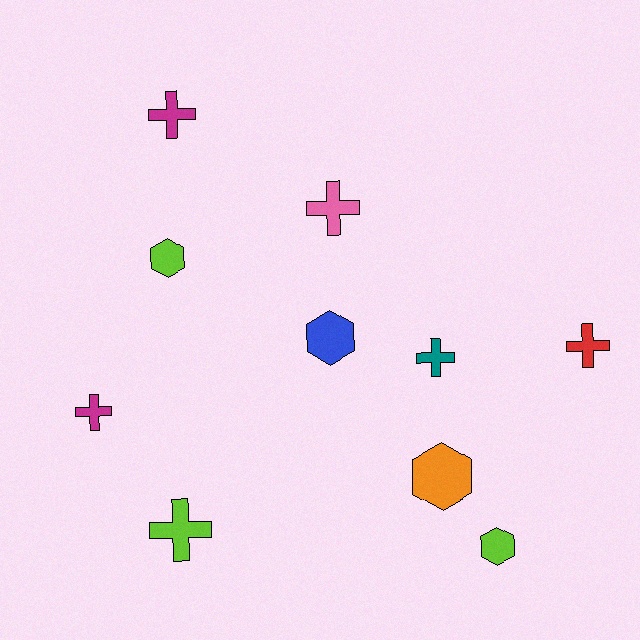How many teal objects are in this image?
There is 1 teal object.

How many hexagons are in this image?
There are 4 hexagons.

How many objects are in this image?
There are 10 objects.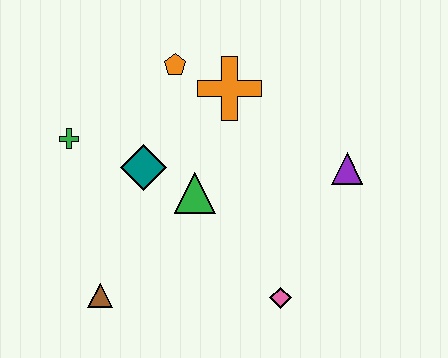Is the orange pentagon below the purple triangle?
No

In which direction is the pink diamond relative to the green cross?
The pink diamond is to the right of the green cross.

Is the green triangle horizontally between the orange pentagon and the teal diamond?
No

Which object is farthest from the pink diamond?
The green cross is farthest from the pink diamond.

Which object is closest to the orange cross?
The orange pentagon is closest to the orange cross.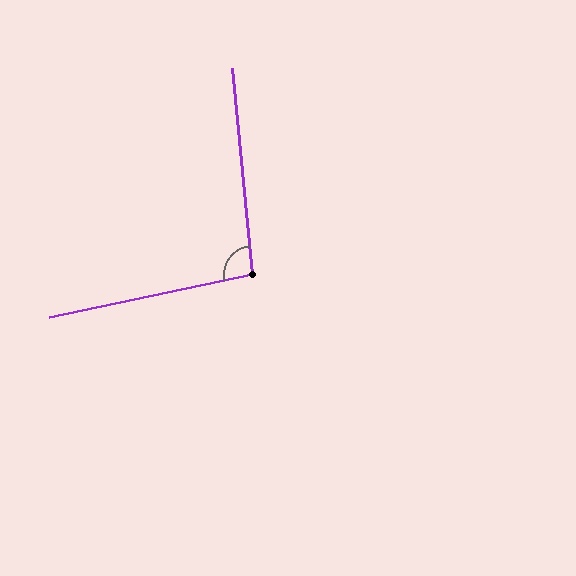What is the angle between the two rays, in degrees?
Approximately 96 degrees.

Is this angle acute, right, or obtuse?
It is obtuse.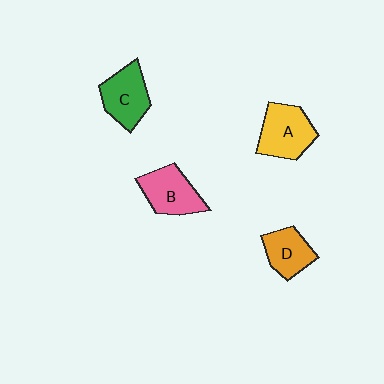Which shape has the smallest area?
Shape D (orange).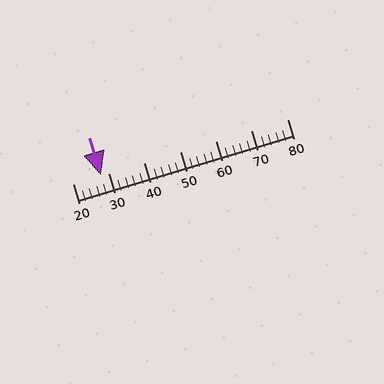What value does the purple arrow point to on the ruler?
The purple arrow points to approximately 28.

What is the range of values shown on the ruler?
The ruler shows values from 20 to 80.